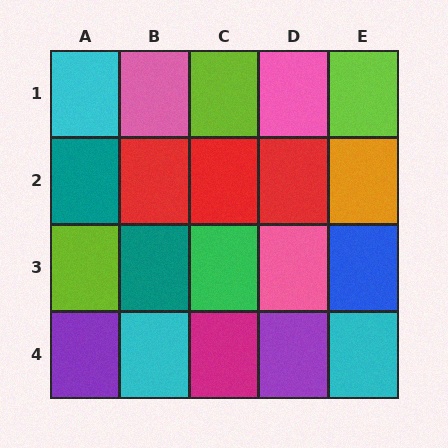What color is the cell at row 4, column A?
Purple.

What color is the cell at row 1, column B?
Pink.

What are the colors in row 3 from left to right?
Lime, teal, green, pink, blue.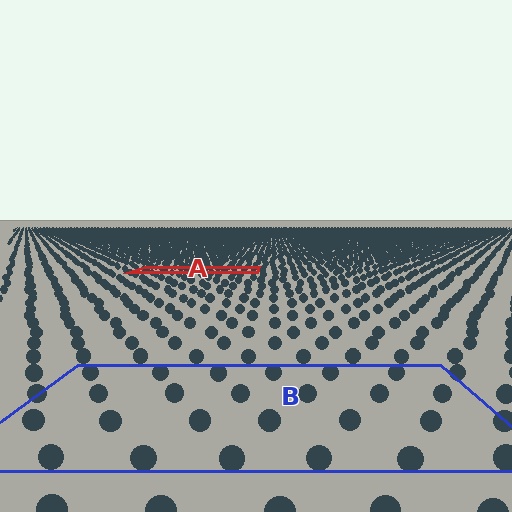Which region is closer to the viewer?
Region B is closer. The texture elements there are larger and more spread out.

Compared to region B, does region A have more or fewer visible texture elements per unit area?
Region A has more texture elements per unit area — they are packed more densely because it is farther away.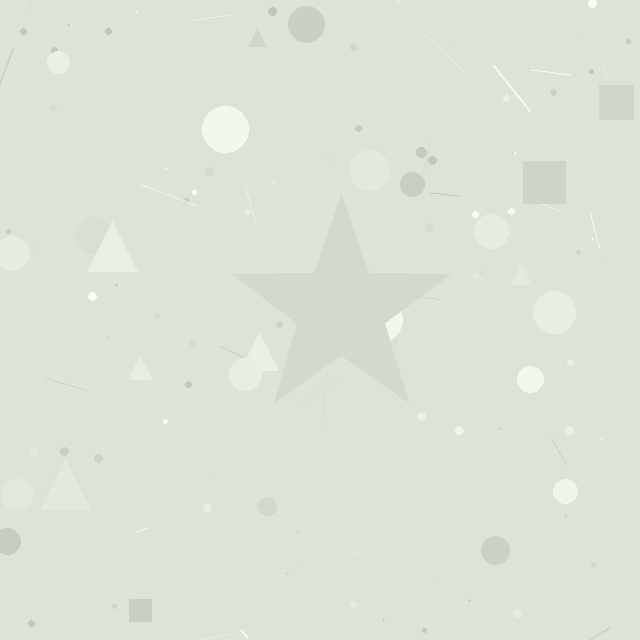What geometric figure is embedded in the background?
A star is embedded in the background.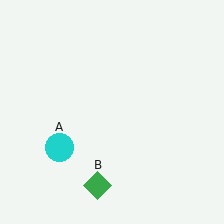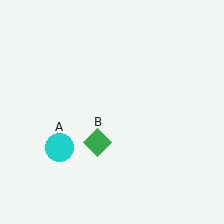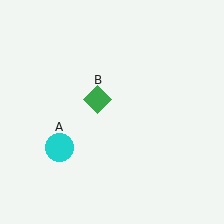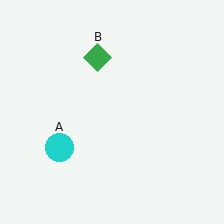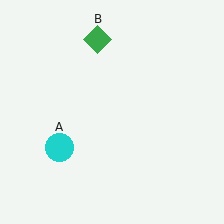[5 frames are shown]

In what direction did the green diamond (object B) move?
The green diamond (object B) moved up.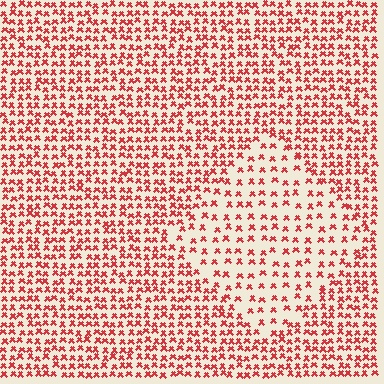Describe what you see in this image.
The image contains small red elements arranged at two different densities. A diamond-shaped region is visible where the elements are less densely packed than the surrounding area.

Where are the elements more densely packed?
The elements are more densely packed outside the diamond boundary.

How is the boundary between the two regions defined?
The boundary is defined by a change in element density (approximately 1.9x ratio). All elements are the same color, size, and shape.